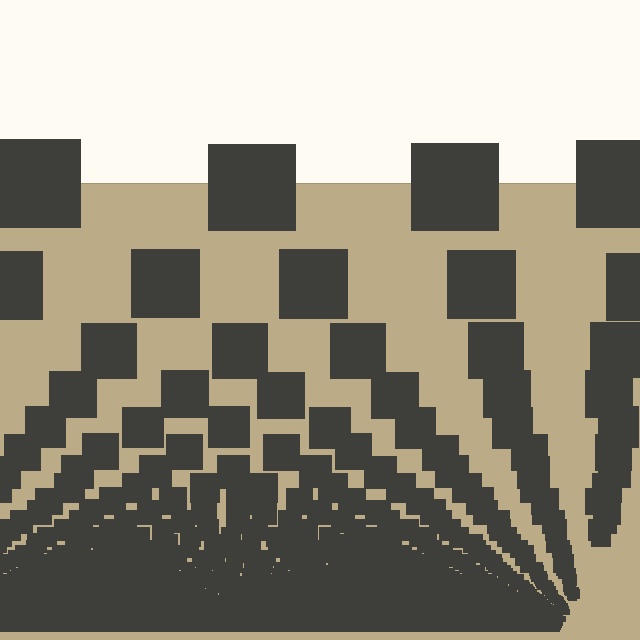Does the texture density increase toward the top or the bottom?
Density increases toward the bottom.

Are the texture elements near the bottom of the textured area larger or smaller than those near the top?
Smaller. The gradient is inverted — elements near the bottom are smaller and denser.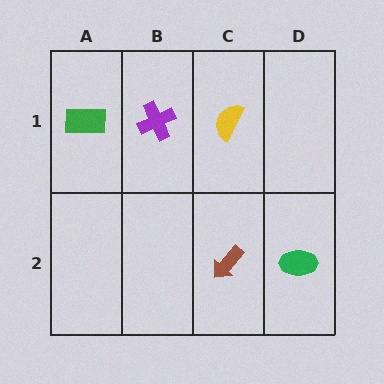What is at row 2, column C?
A brown arrow.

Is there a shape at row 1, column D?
No, that cell is empty.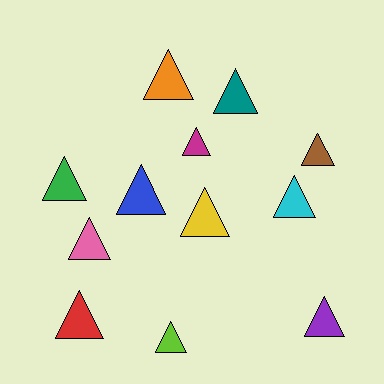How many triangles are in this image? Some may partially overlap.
There are 12 triangles.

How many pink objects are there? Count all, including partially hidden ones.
There is 1 pink object.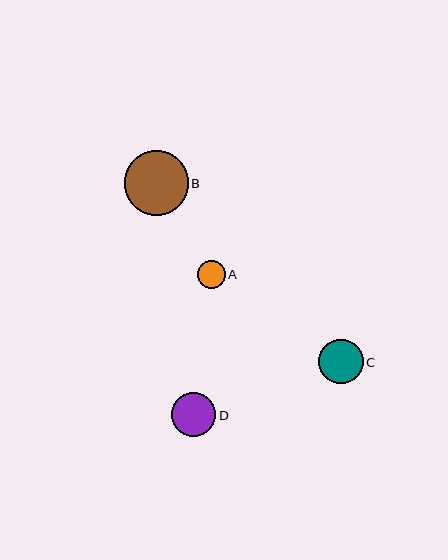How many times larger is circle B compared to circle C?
Circle B is approximately 1.4 times the size of circle C.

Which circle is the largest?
Circle B is the largest with a size of approximately 64 pixels.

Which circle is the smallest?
Circle A is the smallest with a size of approximately 28 pixels.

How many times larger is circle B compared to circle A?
Circle B is approximately 2.3 times the size of circle A.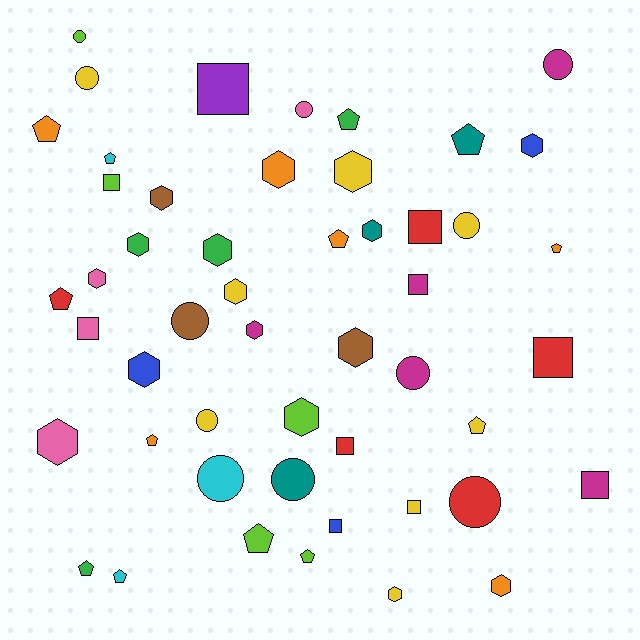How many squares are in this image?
There are 10 squares.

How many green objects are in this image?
There are 4 green objects.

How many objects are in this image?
There are 50 objects.